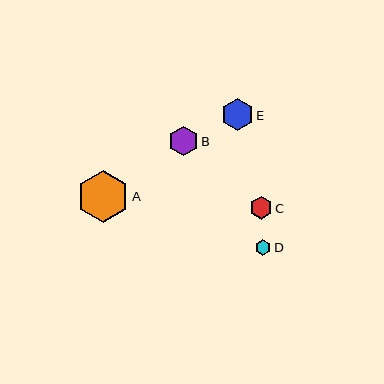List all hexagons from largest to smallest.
From largest to smallest: A, E, B, C, D.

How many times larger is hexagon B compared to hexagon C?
Hexagon B is approximately 1.3 times the size of hexagon C.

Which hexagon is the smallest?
Hexagon D is the smallest with a size of approximately 16 pixels.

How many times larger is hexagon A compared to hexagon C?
Hexagon A is approximately 2.3 times the size of hexagon C.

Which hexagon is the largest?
Hexagon A is the largest with a size of approximately 52 pixels.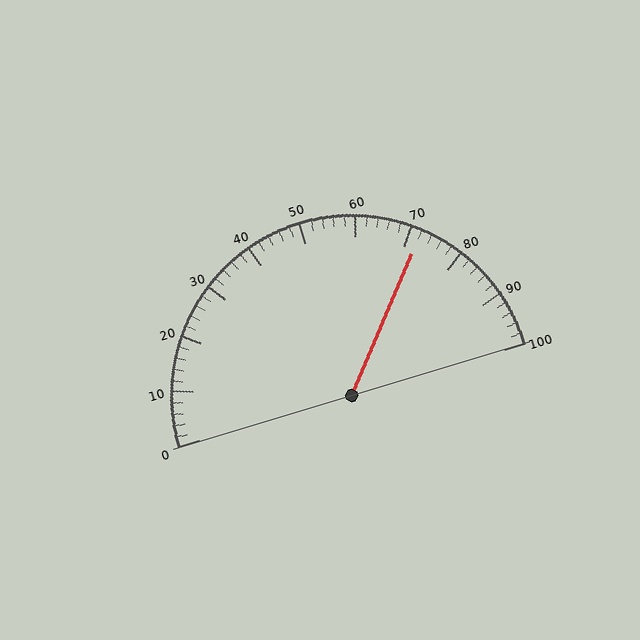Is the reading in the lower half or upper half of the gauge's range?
The reading is in the upper half of the range (0 to 100).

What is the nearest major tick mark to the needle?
The nearest major tick mark is 70.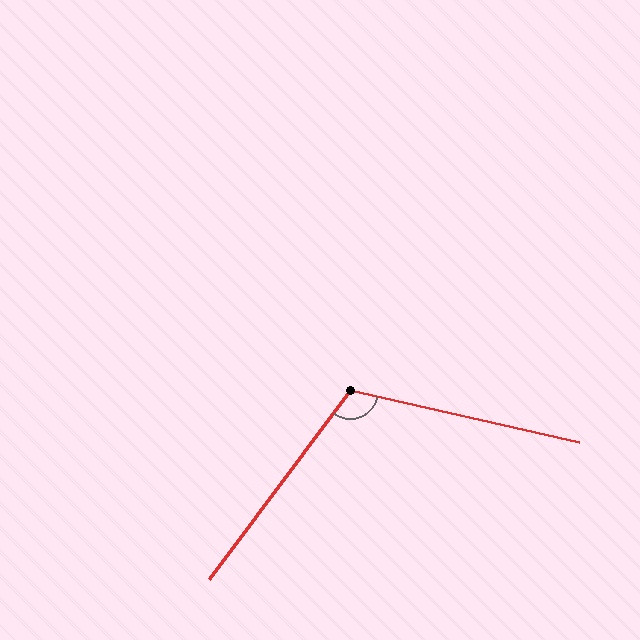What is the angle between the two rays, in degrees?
Approximately 114 degrees.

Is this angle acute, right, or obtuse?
It is obtuse.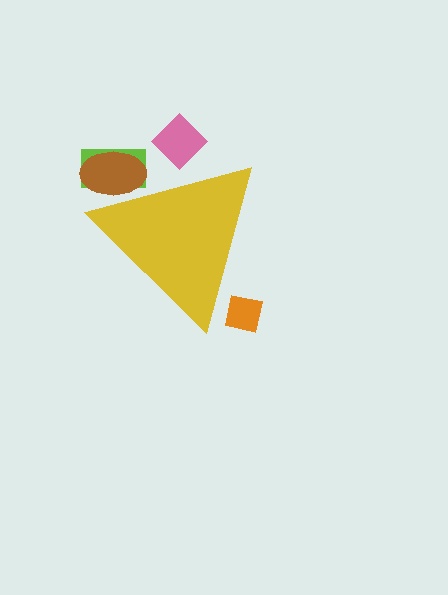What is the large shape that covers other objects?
A yellow triangle.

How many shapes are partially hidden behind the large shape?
4 shapes are partially hidden.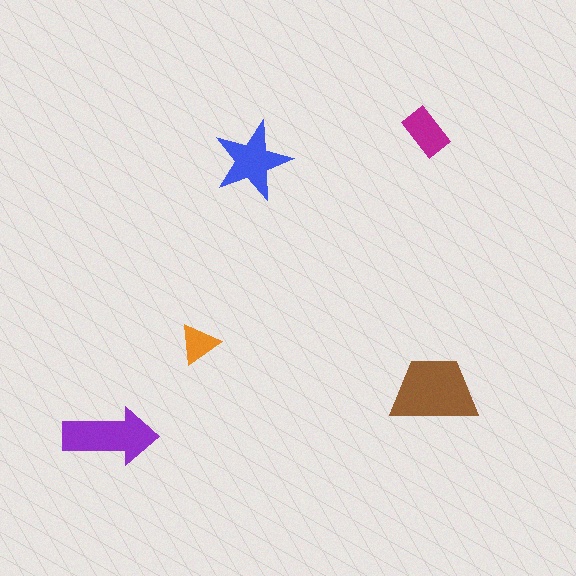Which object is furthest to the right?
The brown trapezoid is rightmost.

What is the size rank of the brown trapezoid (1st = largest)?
1st.